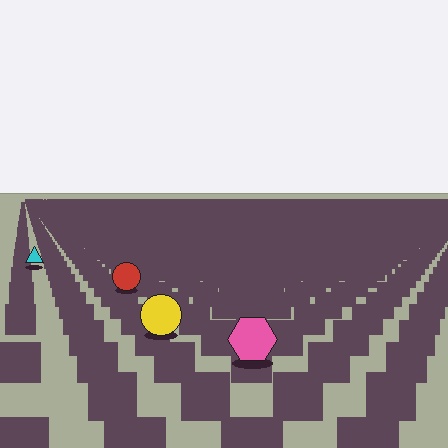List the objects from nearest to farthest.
From nearest to farthest: the pink hexagon, the yellow circle, the red circle, the cyan triangle.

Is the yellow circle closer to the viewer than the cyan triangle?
Yes. The yellow circle is closer — you can tell from the texture gradient: the ground texture is coarser near it.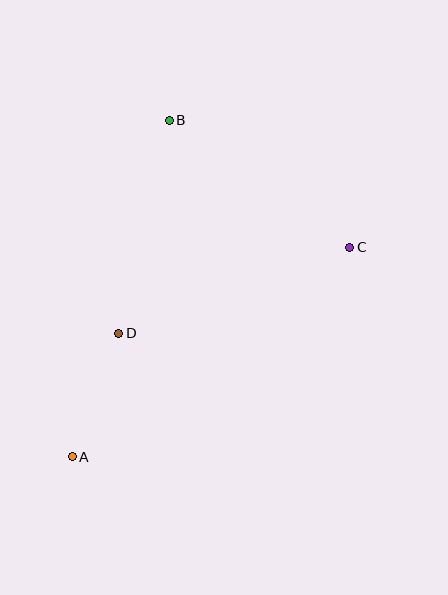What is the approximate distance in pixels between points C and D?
The distance between C and D is approximately 246 pixels.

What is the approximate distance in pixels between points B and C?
The distance between B and C is approximately 221 pixels.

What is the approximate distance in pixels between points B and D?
The distance between B and D is approximately 219 pixels.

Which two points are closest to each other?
Points A and D are closest to each other.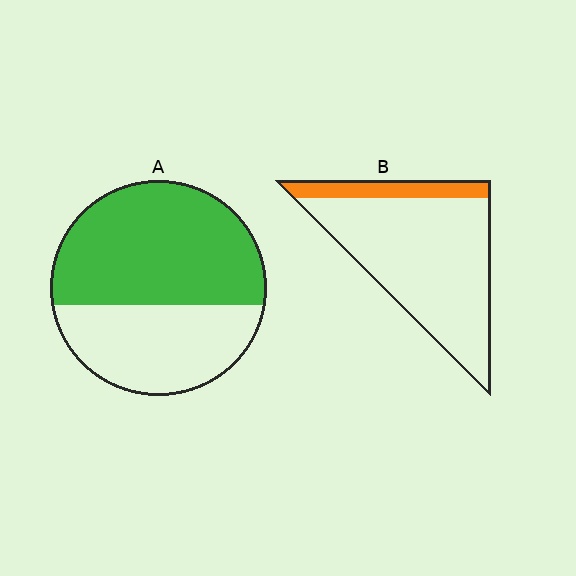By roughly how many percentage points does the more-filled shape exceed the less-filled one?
By roughly 45 percentage points (A over B).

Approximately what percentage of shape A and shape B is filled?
A is approximately 60% and B is approximately 15%.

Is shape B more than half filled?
No.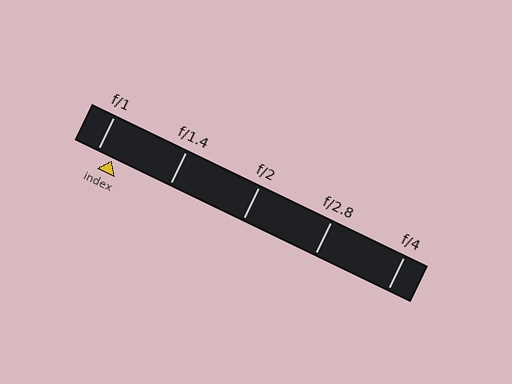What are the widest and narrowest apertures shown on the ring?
The widest aperture shown is f/1 and the narrowest is f/4.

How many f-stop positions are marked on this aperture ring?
There are 5 f-stop positions marked.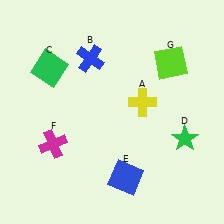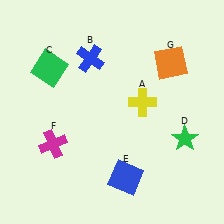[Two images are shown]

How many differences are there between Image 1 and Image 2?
There is 1 difference between the two images.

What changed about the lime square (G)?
In Image 1, G is lime. In Image 2, it changed to orange.